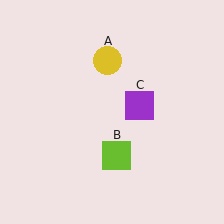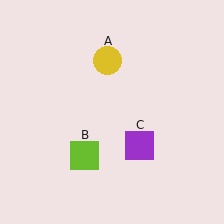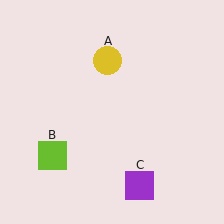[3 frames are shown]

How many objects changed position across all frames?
2 objects changed position: lime square (object B), purple square (object C).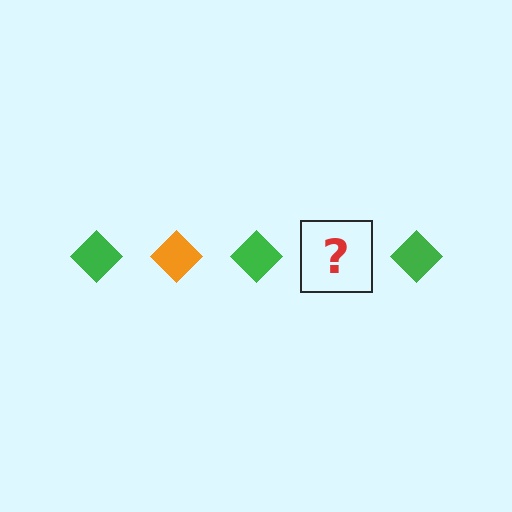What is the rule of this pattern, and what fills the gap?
The rule is that the pattern cycles through green, orange diamonds. The gap should be filled with an orange diamond.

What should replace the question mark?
The question mark should be replaced with an orange diamond.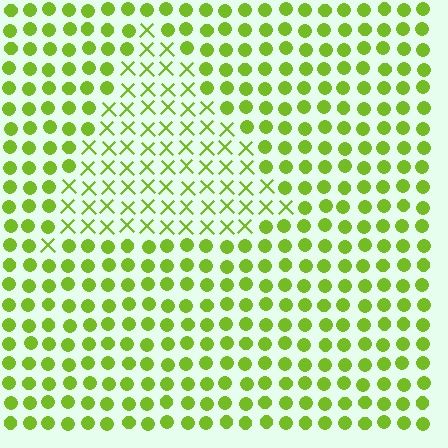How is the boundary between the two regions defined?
The boundary is defined by a change in element shape: X marks inside vs. circles outside. All elements share the same color and spacing.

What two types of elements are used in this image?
The image uses X marks inside the triangle region and circles outside it.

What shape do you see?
I see a triangle.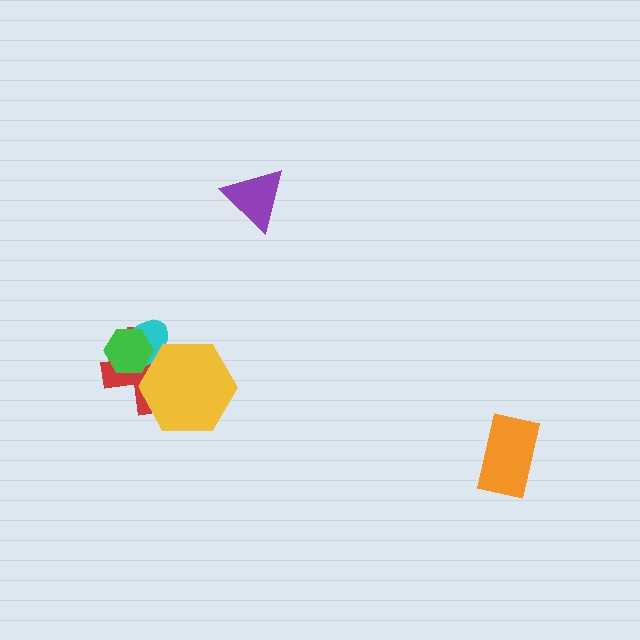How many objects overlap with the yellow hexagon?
2 objects overlap with the yellow hexagon.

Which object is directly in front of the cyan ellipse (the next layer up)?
The green hexagon is directly in front of the cyan ellipse.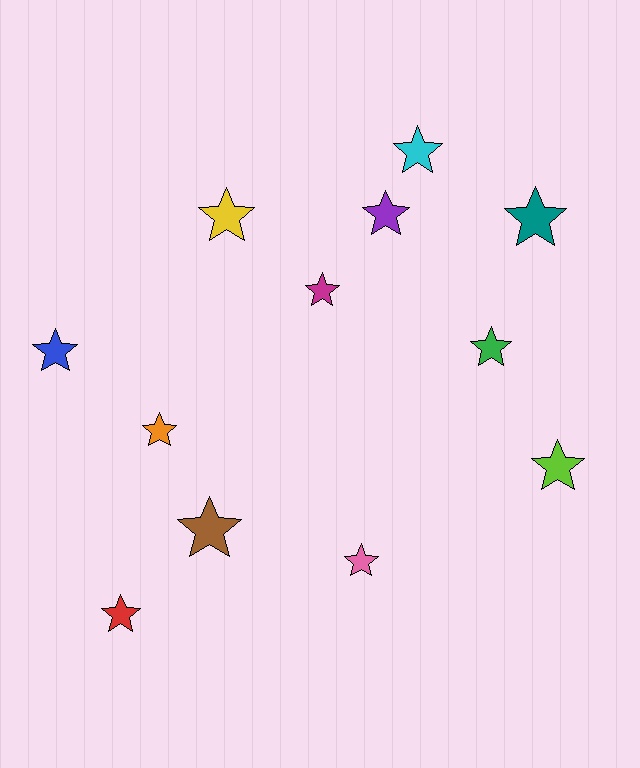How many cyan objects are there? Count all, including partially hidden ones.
There is 1 cyan object.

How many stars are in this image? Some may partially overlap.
There are 12 stars.